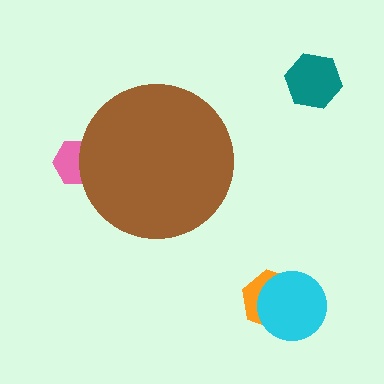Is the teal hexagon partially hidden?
No, the teal hexagon is fully visible.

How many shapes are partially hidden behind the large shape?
1 shape is partially hidden.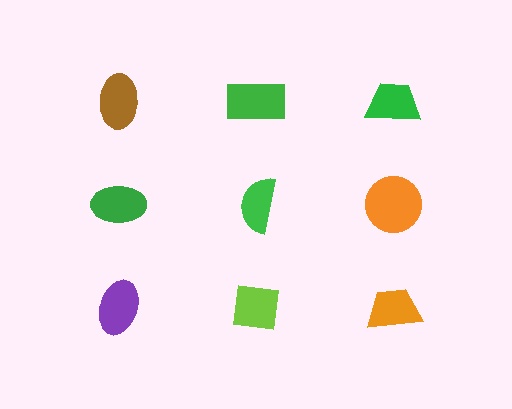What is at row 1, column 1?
A brown ellipse.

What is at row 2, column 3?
An orange circle.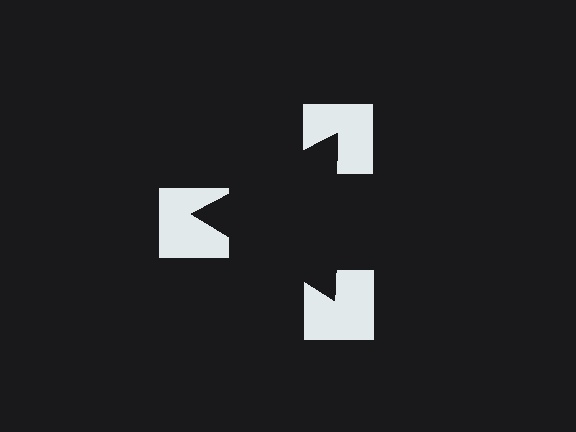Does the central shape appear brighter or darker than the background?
It typically appears slightly darker than the background, even though no actual brightness change is drawn.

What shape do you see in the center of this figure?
An illusory triangle — its edges are inferred from the aligned wedge cuts in the notched squares, not physically drawn.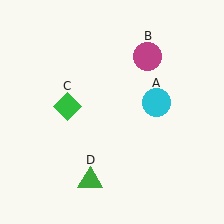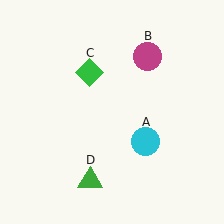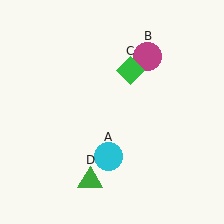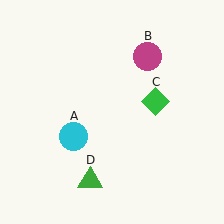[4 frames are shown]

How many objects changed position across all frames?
2 objects changed position: cyan circle (object A), green diamond (object C).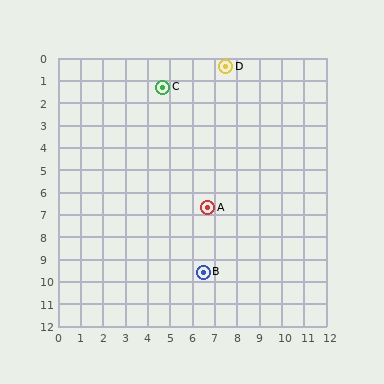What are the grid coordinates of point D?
Point D is at approximately (7.5, 0.4).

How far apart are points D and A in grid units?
Points D and A are about 6.4 grid units apart.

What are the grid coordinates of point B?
Point B is at approximately (6.5, 9.6).